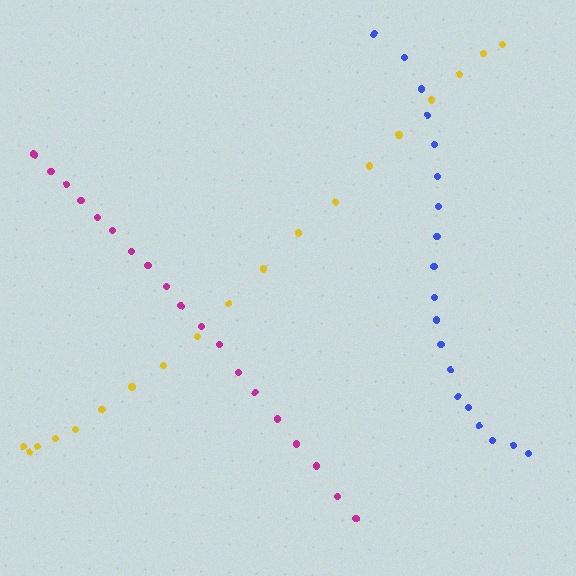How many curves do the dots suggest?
There are 3 distinct paths.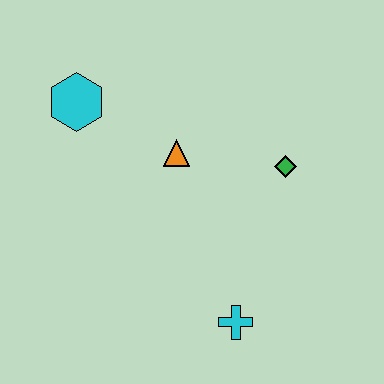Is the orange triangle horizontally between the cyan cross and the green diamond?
No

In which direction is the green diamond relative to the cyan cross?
The green diamond is above the cyan cross.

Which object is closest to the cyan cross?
The green diamond is closest to the cyan cross.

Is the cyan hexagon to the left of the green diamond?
Yes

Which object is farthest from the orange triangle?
The cyan cross is farthest from the orange triangle.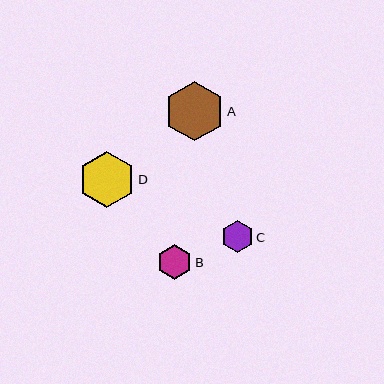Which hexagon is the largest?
Hexagon A is the largest with a size of approximately 59 pixels.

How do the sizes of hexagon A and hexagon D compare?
Hexagon A and hexagon D are approximately the same size.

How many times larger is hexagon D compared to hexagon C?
Hexagon D is approximately 1.8 times the size of hexagon C.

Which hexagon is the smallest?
Hexagon C is the smallest with a size of approximately 32 pixels.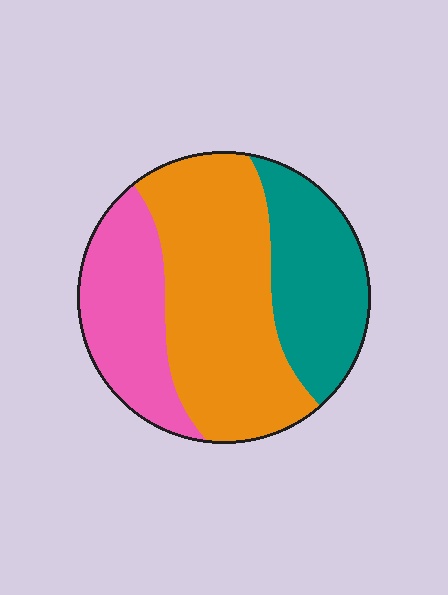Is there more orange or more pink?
Orange.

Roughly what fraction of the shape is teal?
Teal covers about 25% of the shape.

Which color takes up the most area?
Orange, at roughly 50%.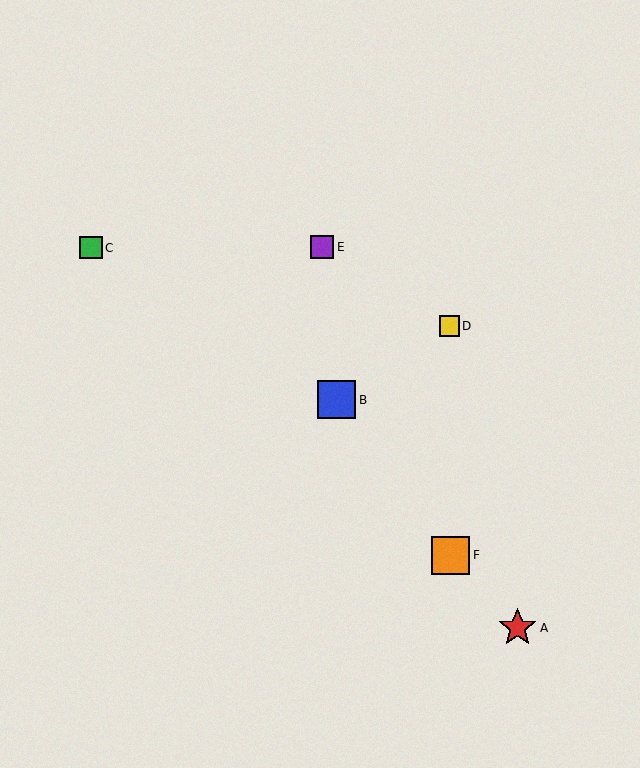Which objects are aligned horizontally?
Objects C, E are aligned horizontally.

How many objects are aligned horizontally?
2 objects (C, E) are aligned horizontally.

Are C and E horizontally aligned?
Yes, both are at y≈248.